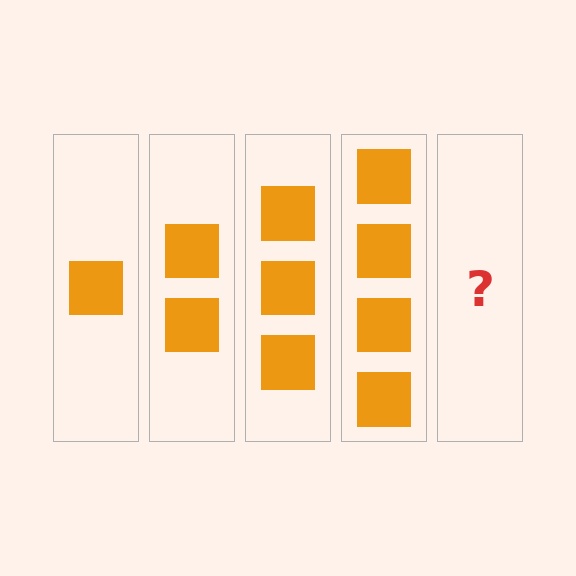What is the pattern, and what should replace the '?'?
The pattern is that each step adds one more square. The '?' should be 5 squares.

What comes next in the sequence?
The next element should be 5 squares.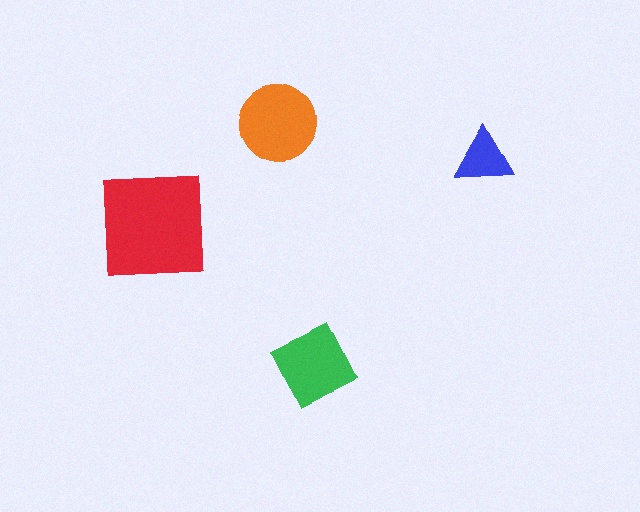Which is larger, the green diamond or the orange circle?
The orange circle.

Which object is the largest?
The red square.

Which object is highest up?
The orange circle is topmost.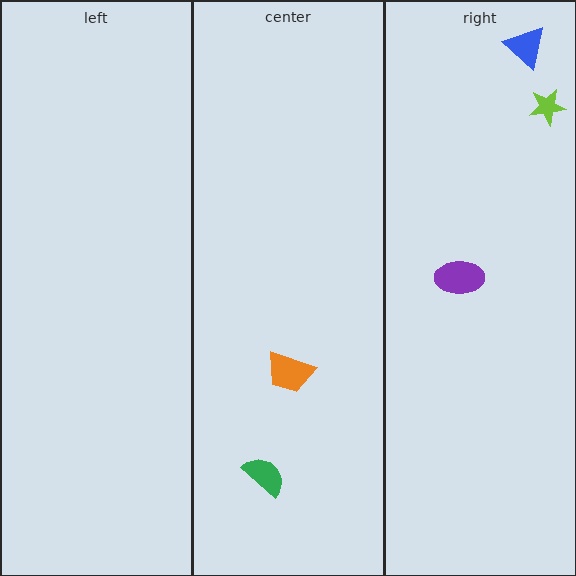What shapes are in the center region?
The green semicircle, the orange trapezoid.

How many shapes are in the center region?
2.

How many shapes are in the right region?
3.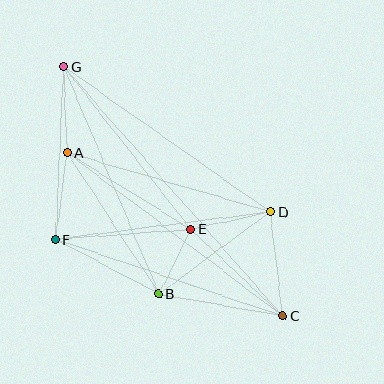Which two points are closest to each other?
Points B and E are closest to each other.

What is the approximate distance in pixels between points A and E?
The distance between A and E is approximately 146 pixels.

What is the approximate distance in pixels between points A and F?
The distance between A and F is approximately 88 pixels.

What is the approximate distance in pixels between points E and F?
The distance between E and F is approximately 136 pixels.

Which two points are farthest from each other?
Points C and G are farthest from each other.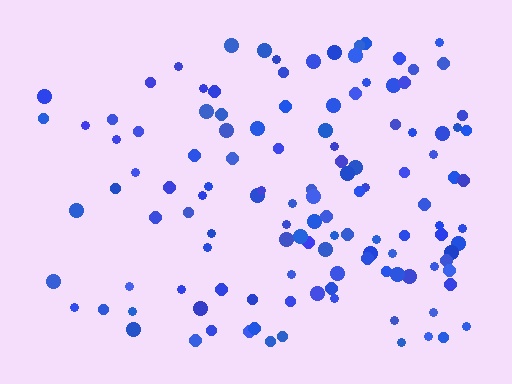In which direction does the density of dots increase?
From left to right, with the right side densest.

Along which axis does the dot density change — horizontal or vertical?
Horizontal.